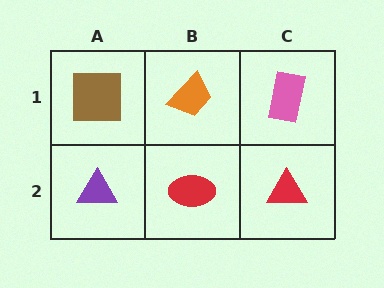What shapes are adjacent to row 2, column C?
A pink rectangle (row 1, column C), a red ellipse (row 2, column B).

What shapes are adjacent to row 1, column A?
A purple triangle (row 2, column A), an orange trapezoid (row 1, column B).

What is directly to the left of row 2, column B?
A purple triangle.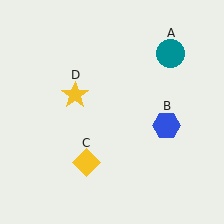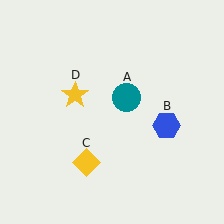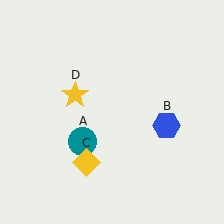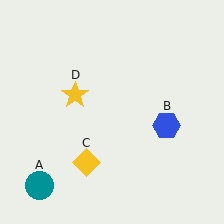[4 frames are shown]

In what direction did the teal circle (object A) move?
The teal circle (object A) moved down and to the left.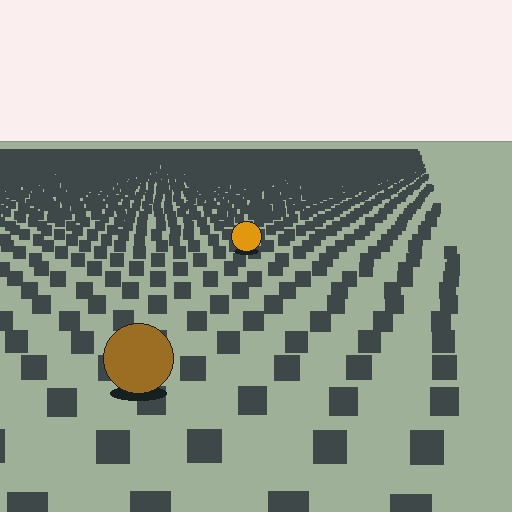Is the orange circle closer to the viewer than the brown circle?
No. The brown circle is closer — you can tell from the texture gradient: the ground texture is coarser near it.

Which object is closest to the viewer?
The brown circle is closest. The texture marks near it are larger and more spread out.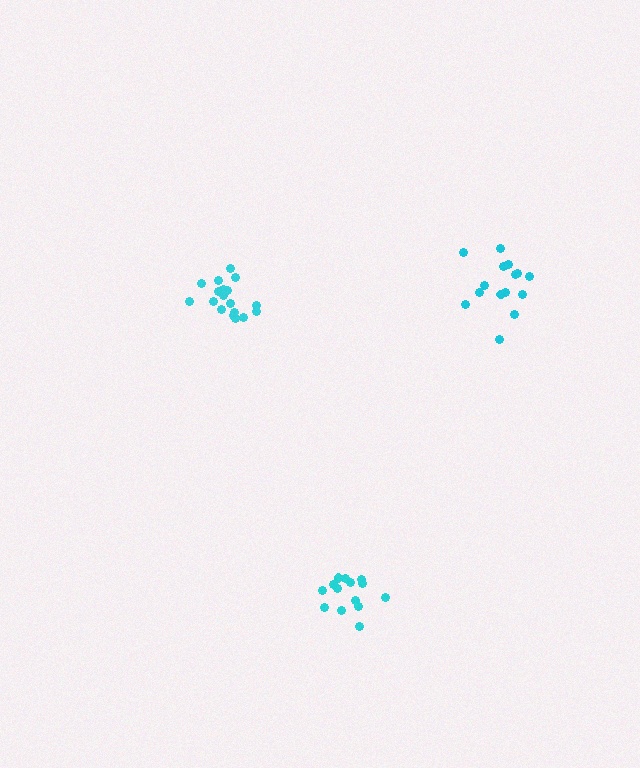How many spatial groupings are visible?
There are 3 spatial groupings.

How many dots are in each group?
Group 1: 18 dots, Group 2: 15 dots, Group 3: 14 dots (47 total).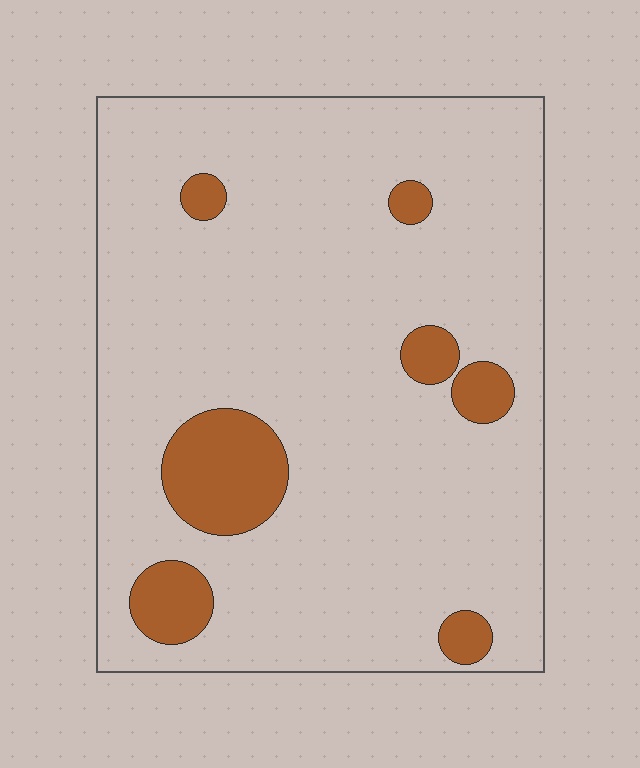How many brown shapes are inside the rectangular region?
7.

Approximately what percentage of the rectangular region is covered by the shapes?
Approximately 10%.